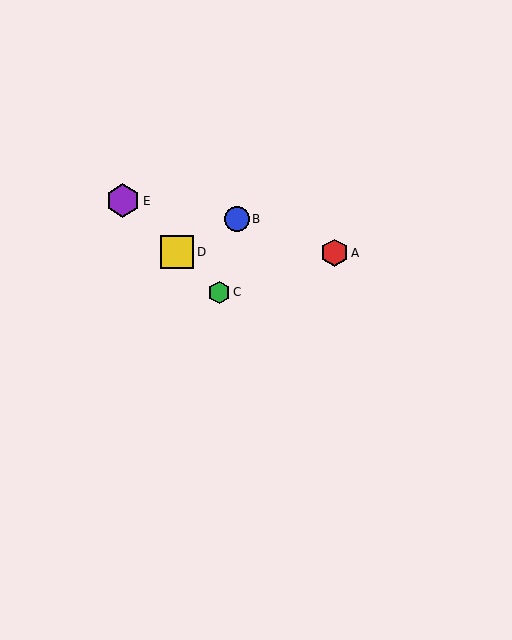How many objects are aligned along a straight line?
3 objects (C, D, E) are aligned along a straight line.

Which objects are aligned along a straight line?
Objects C, D, E are aligned along a straight line.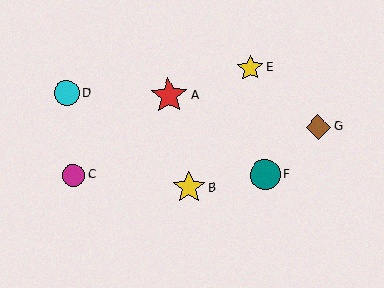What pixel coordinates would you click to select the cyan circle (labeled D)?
Click at (66, 93) to select the cyan circle D.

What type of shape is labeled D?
Shape D is a cyan circle.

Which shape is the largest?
The red star (labeled A) is the largest.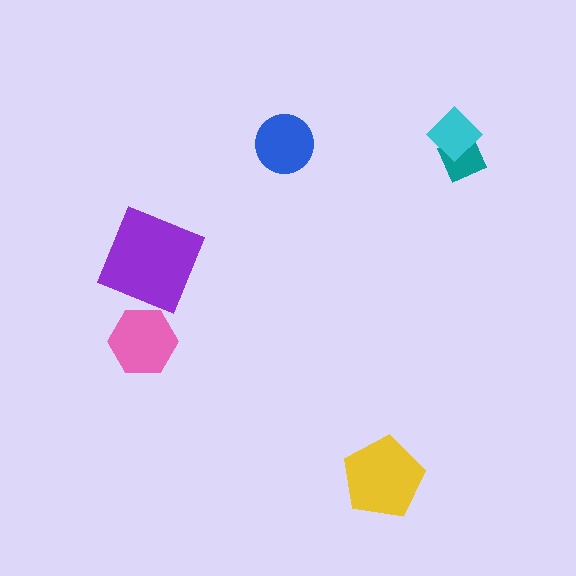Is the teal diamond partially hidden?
Yes, it is partially covered by another shape.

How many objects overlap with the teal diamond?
1 object overlaps with the teal diamond.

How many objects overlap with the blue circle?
0 objects overlap with the blue circle.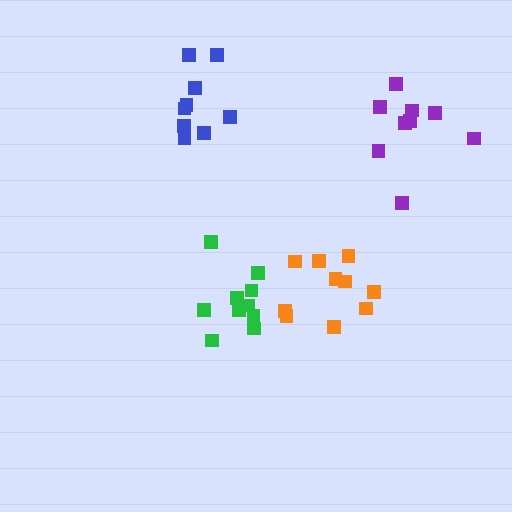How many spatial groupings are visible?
There are 4 spatial groupings.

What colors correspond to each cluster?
The clusters are colored: orange, green, blue, purple.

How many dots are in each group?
Group 1: 10 dots, Group 2: 10 dots, Group 3: 9 dots, Group 4: 9 dots (38 total).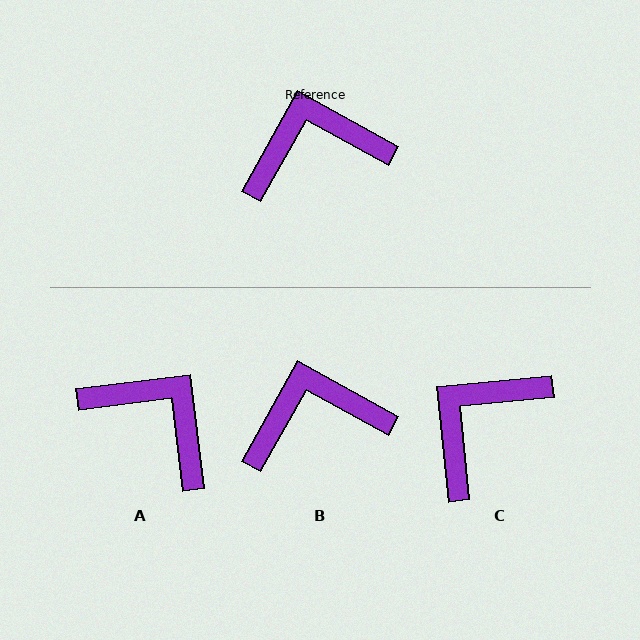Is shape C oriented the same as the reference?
No, it is off by about 35 degrees.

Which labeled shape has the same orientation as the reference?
B.